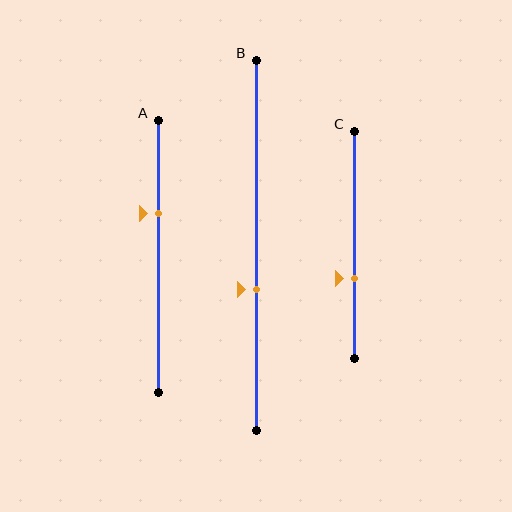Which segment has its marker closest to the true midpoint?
Segment B has its marker closest to the true midpoint.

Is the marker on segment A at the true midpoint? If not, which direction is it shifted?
No, the marker on segment A is shifted upward by about 16% of the segment length.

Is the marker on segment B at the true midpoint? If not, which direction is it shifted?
No, the marker on segment B is shifted downward by about 12% of the segment length.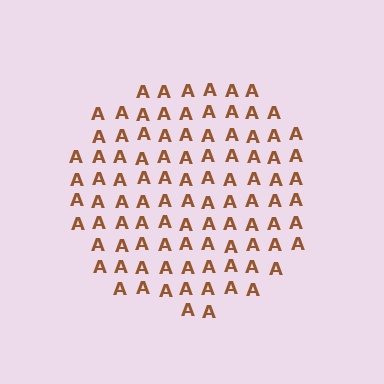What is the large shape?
The large shape is a circle.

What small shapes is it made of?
It is made of small letter A's.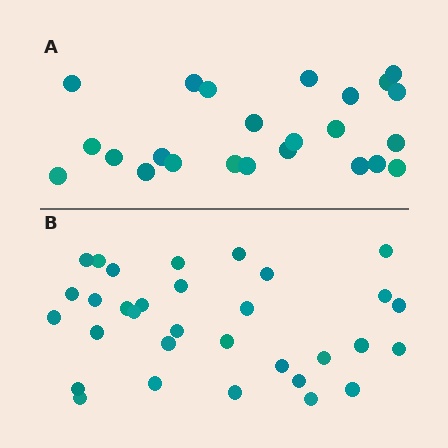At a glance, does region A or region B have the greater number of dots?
Region B (the bottom region) has more dots.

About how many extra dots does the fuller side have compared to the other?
Region B has roughly 8 or so more dots than region A.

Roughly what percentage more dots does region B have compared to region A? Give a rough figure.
About 35% more.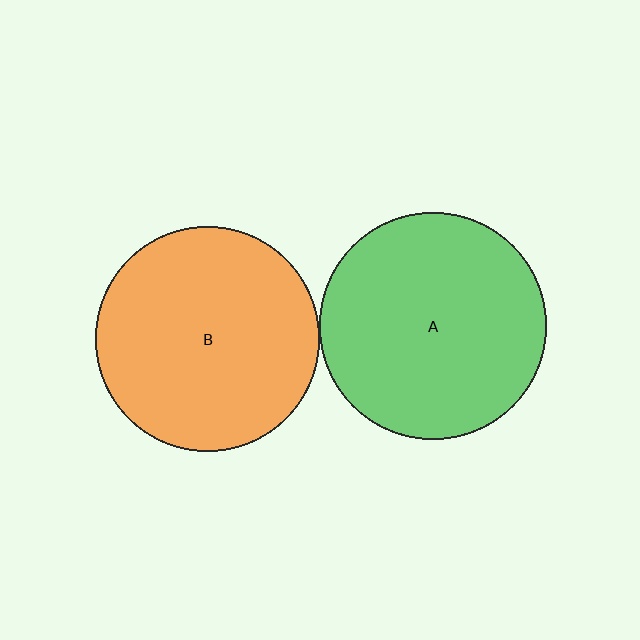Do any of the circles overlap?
No, none of the circles overlap.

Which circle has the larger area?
Circle A (green).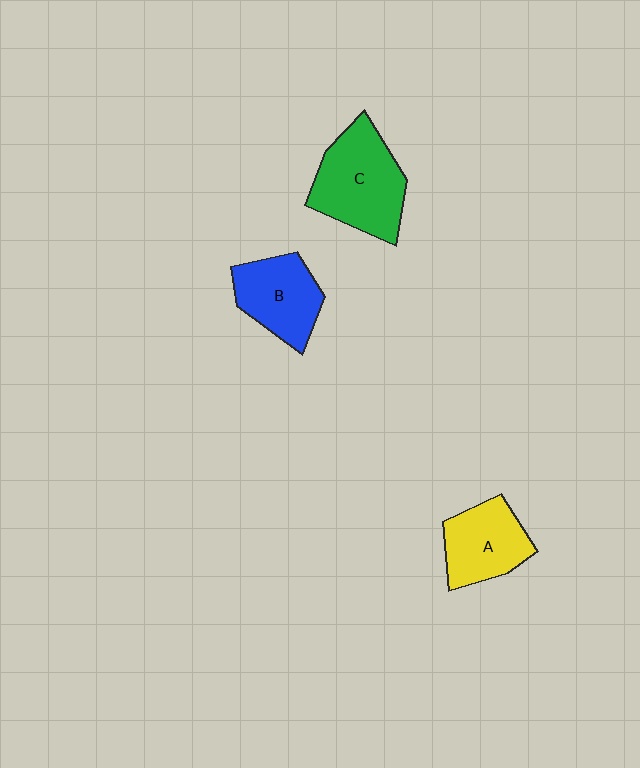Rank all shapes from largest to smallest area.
From largest to smallest: C (green), B (blue), A (yellow).